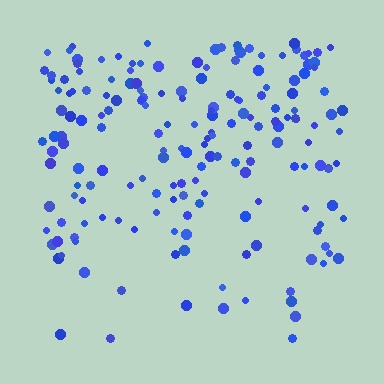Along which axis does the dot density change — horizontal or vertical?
Vertical.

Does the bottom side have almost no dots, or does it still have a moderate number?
Still a moderate number, just noticeably fewer than the top.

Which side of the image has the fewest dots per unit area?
The bottom.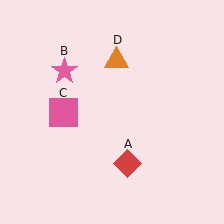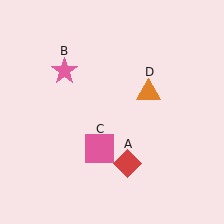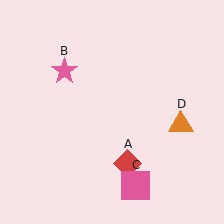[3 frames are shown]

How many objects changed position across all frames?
2 objects changed position: pink square (object C), orange triangle (object D).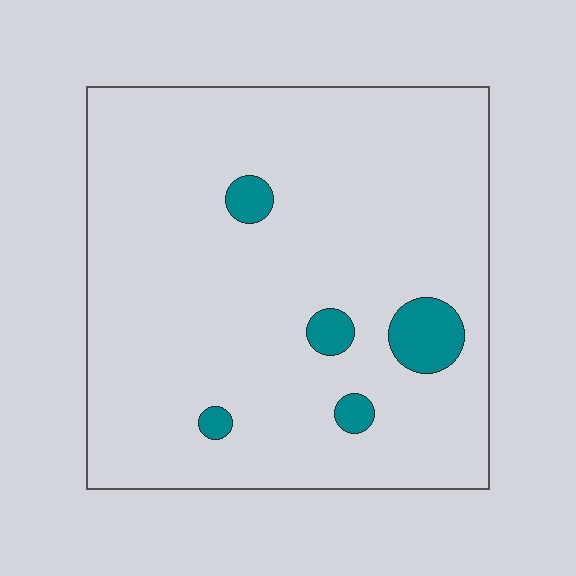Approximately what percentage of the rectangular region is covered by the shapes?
Approximately 5%.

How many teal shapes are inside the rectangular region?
5.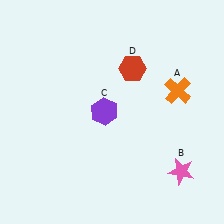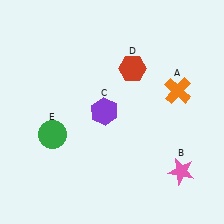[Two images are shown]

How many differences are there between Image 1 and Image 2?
There is 1 difference between the two images.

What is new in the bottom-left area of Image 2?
A green circle (E) was added in the bottom-left area of Image 2.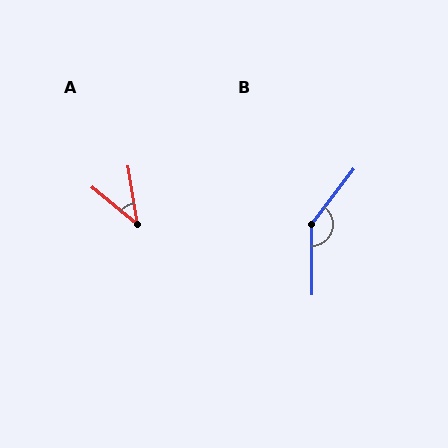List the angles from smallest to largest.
A (42°), B (143°).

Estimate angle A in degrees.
Approximately 42 degrees.